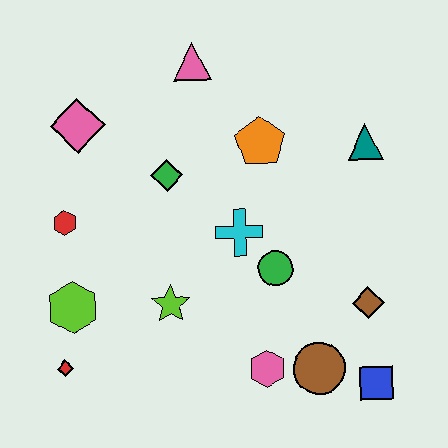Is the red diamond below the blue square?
No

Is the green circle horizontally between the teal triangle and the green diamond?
Yes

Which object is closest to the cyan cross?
The green circle is closest to the cyan cross.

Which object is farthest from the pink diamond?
The blue square is farthest from the pink diamond.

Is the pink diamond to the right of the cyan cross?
No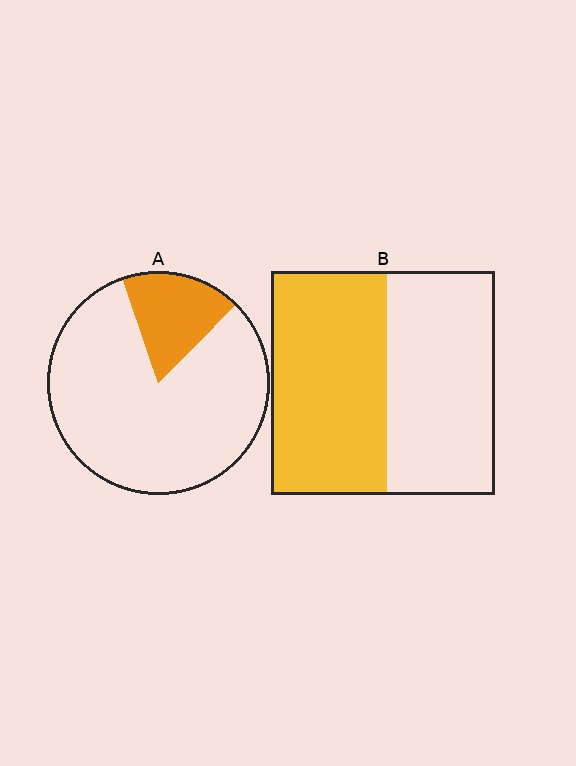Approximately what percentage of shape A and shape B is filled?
A is approximately 20% and B is approximately 50%.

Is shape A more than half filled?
No.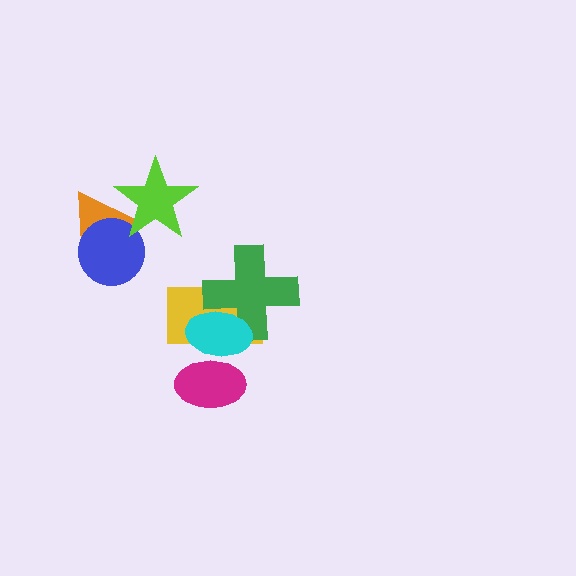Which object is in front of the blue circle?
The lime star is in front of the blue circle.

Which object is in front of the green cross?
The cyan ellipse is in front of the green cross.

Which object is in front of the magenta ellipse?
The cyan ellipse is in front of the magenta ellipse.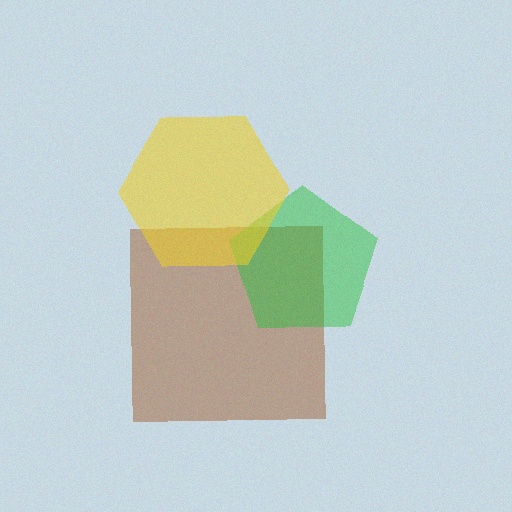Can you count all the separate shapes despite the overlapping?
Yes, there are 3 separate shapes.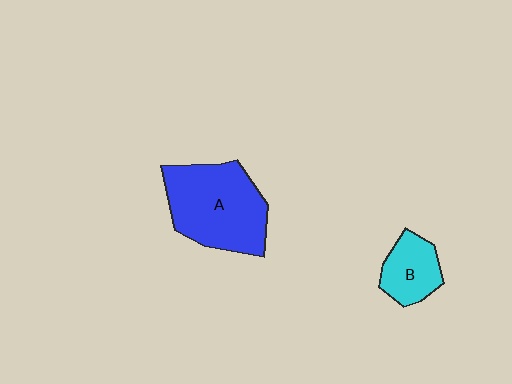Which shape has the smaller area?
Shape B (cyan).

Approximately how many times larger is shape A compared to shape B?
Approximately 2.2 times.